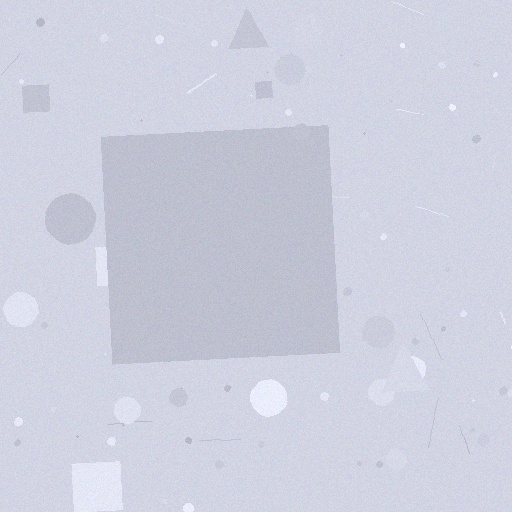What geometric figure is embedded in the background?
A square is embedded in the background.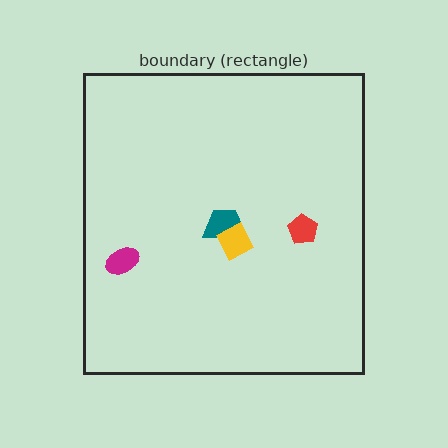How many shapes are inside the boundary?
4 inside, 0 outside.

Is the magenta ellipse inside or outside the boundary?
Inside.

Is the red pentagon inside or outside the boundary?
Inside.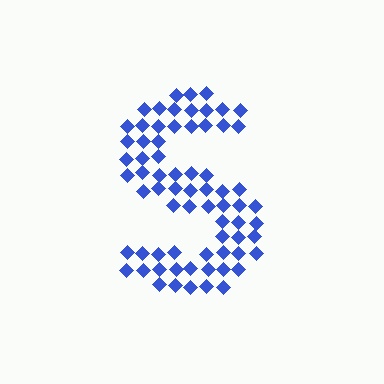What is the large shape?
The large shape is the letter S.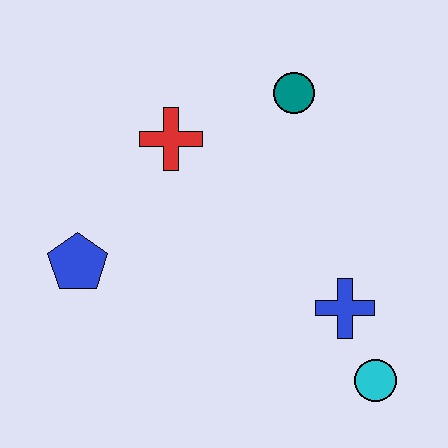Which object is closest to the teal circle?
The red cross is closest to the teal circle.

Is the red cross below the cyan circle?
No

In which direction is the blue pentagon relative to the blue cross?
The blue pentagon is to the left of the blue cross.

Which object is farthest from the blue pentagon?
The cyan circle is farthest from the blue pentagon.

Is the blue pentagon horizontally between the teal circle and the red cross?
No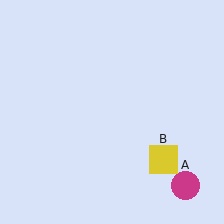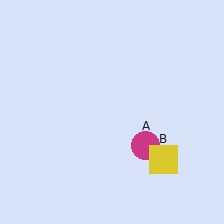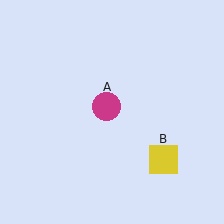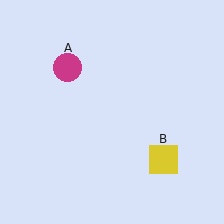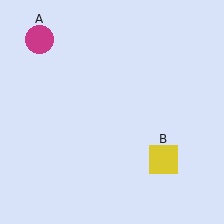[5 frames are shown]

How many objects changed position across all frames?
1 object changed position: magenta circle (object A).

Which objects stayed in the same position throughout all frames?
Yellow square (object B) remained stationary.